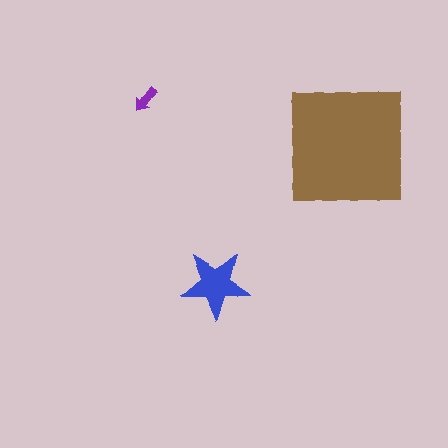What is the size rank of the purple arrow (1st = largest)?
3rd.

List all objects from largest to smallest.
The brown square, the blue star, the purple arrow.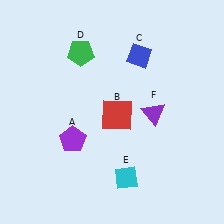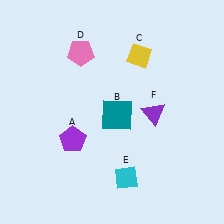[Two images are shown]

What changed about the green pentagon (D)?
In Image 1, D is green. In Image 2, it changed to pink.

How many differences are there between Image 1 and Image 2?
There are 3 differences between the two images.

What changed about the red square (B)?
In Image 1, B is red. In Image 2, it changed to teal.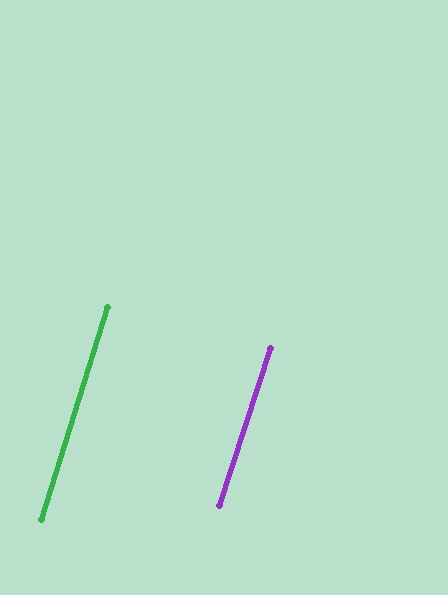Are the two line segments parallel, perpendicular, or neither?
Parallel — their directions differ by only 0.5°.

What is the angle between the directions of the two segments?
Approximately 0 degrees.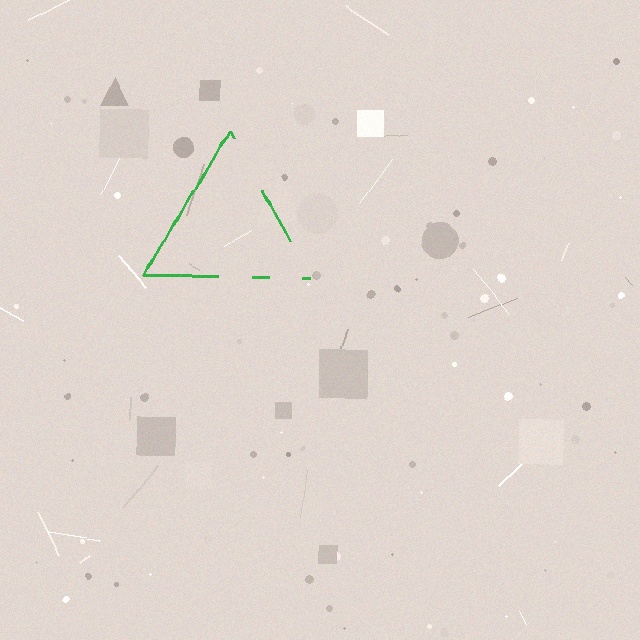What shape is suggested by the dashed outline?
The dashed outline suggests a triangle.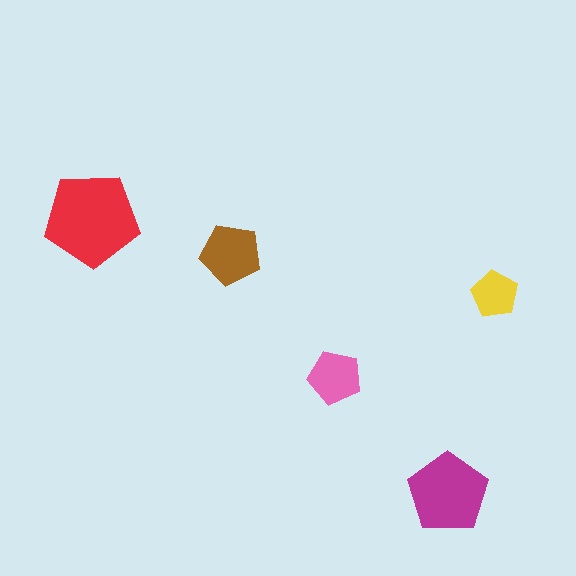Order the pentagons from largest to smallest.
the red one, the magenta one, the brown one, the pink one, the yellow one.